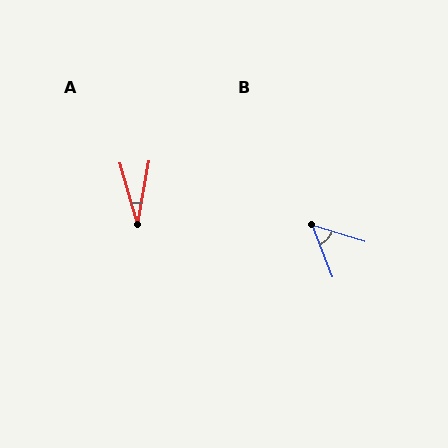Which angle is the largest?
B, at approximately 51 degrees.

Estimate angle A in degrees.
Approximately 26 degrees.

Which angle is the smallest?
A, at approximately 26 degrees.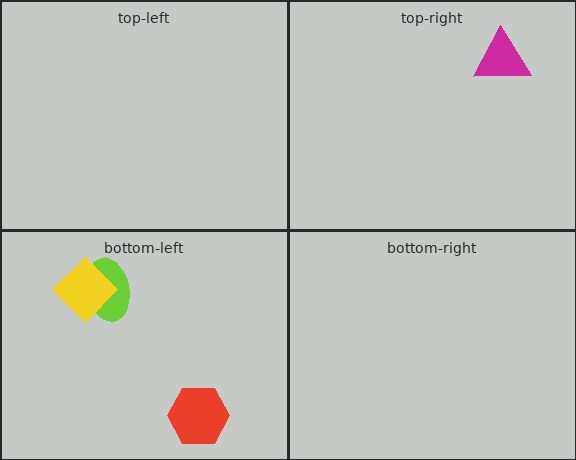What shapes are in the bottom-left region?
The lime ellipse, the yellow diamond, the red hexagon.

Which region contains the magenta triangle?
The top-right region.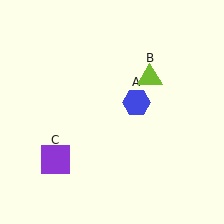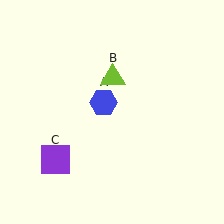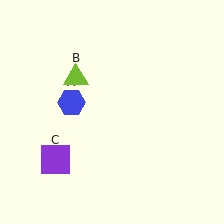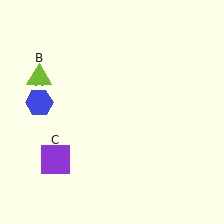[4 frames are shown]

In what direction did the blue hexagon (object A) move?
The blue hexagon (object A) moved left.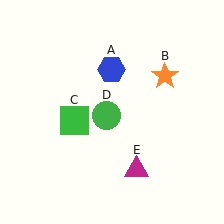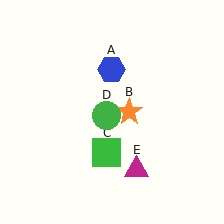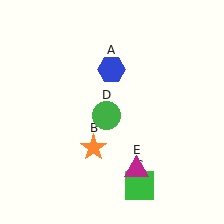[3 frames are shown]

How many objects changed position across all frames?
2 objects changed position: orange star (object B), green square (object C).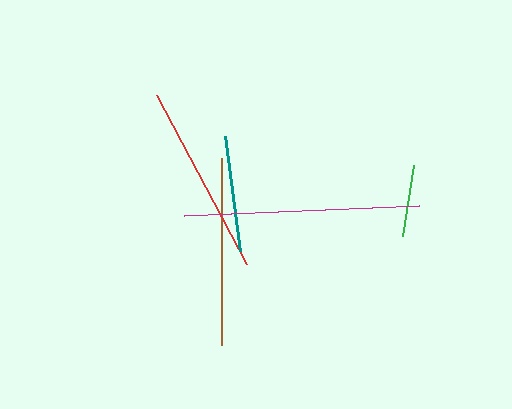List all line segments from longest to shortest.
From longest to shortest: magenta, red, brown, teal, green.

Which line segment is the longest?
The magenta line is the longest at approximately 235 pixels.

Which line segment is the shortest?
The green line is the shortest at approximately 72 pixels.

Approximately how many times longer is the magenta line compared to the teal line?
The magenta line is approximately 2.0 times the length of the teal line.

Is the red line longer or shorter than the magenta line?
The magenta line is longer than the red line.